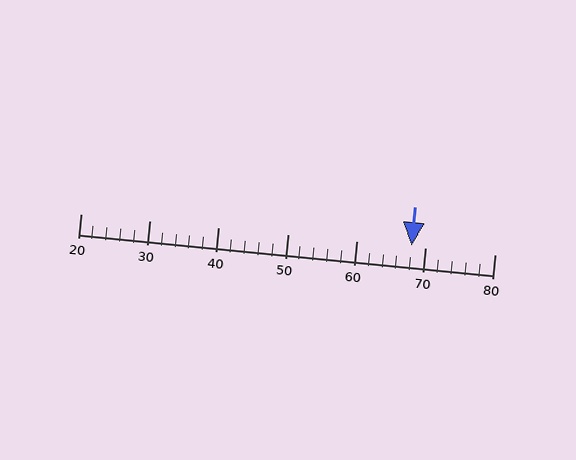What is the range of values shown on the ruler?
The ruler shows values from 20 to 80.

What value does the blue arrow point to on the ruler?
The blue arrow points to approximately 68.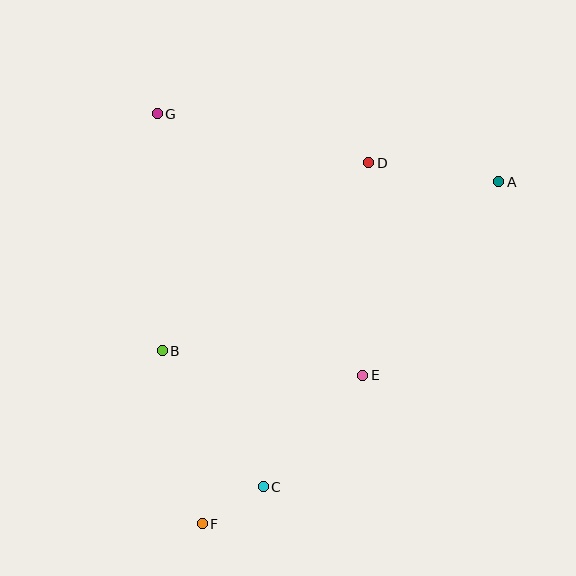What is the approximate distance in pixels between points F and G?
The distance between F and G is approximately 413 pixels.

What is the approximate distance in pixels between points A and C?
The distance between A and C is approximately 386 pixels.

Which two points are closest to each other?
Points C and F are closest to each other.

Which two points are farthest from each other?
Points A and F are farthest from each other.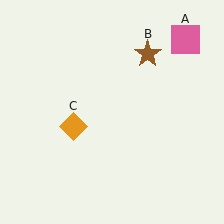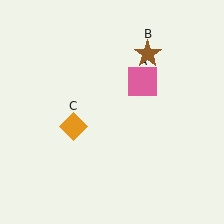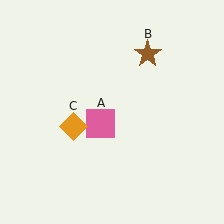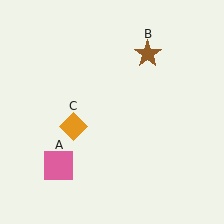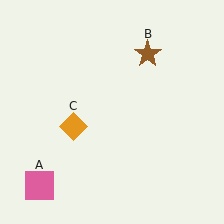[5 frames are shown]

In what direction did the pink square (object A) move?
The pink square (object A) moved down and to the left.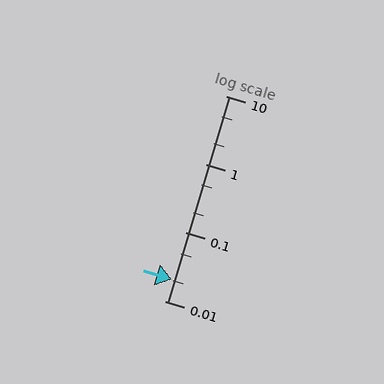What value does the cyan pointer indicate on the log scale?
The pointer indicates approximately 0.021.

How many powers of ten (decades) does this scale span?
The scale spans 3 decades, from 0.01 to 10.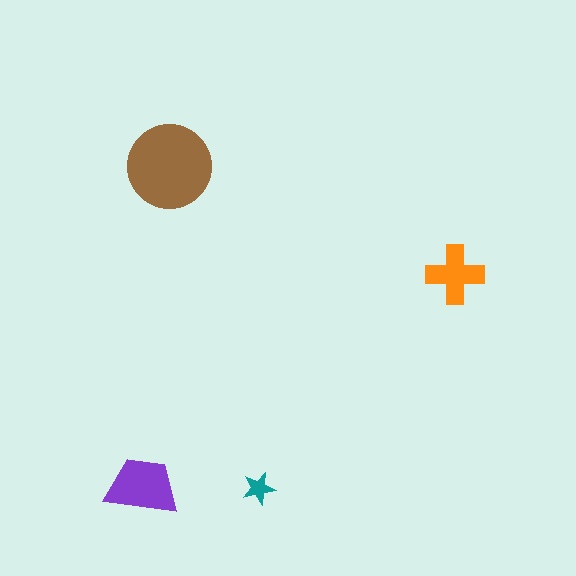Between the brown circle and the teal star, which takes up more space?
The brown circle.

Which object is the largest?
The brown circle.